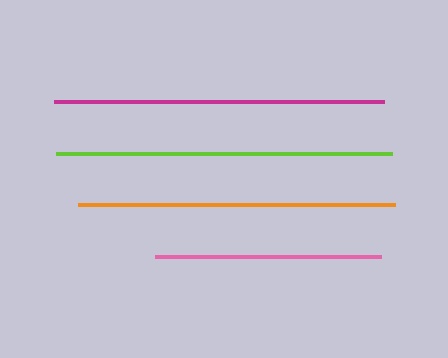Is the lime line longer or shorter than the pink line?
The lime line is longer than the pink line.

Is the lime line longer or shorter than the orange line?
The lime line is longer than the orange line.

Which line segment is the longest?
The lime line is the longest at approximately 336 pixels.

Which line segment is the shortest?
The pink line is the shortest at approximately 227 pixels.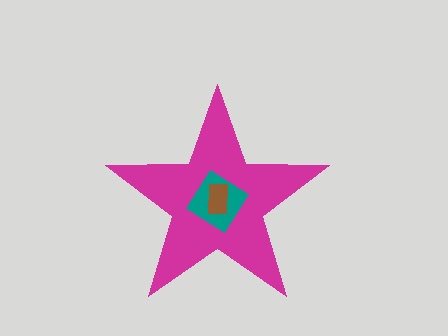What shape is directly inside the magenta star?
The teal diamond.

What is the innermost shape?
The brown rectangle.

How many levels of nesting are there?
3.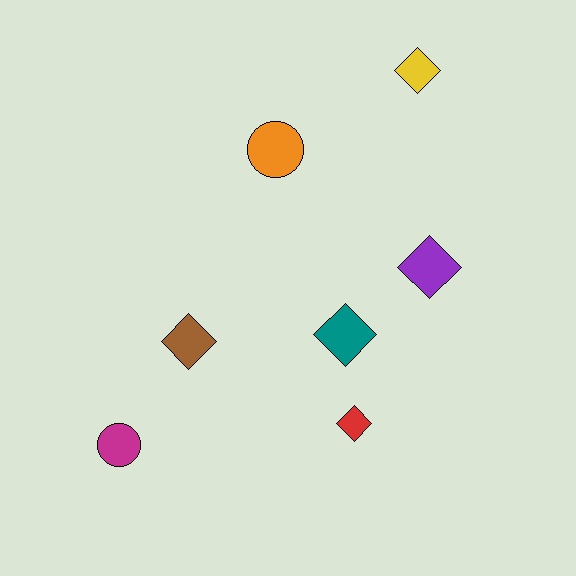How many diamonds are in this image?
There are 5 diamonds.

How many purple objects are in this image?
There is 1 purple object.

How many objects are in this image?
There are 7 objects.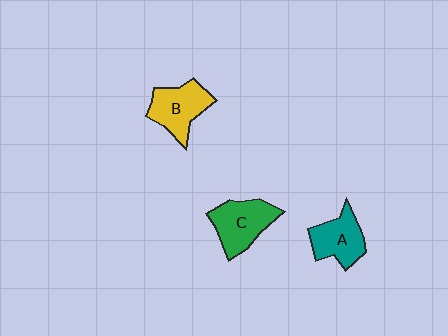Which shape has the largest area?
Shape C (green).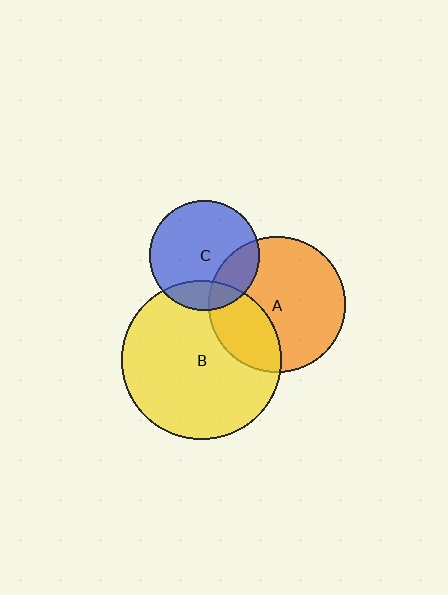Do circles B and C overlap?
Yes.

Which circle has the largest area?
Circle B (yellow).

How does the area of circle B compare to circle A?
Approximately 1.4 times.